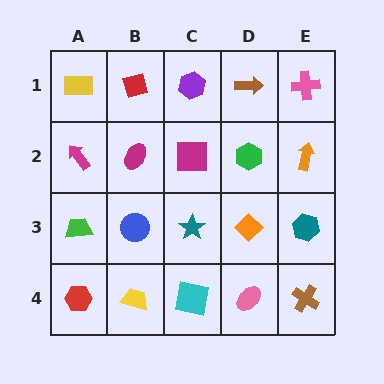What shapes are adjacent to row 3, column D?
A green hexagon (row 2, column D), a pink ellipse (row 4, column D), a teal star (row 3, column C), a teal hexagon (row 3, column E).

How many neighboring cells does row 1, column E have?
2.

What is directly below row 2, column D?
An orange diamond.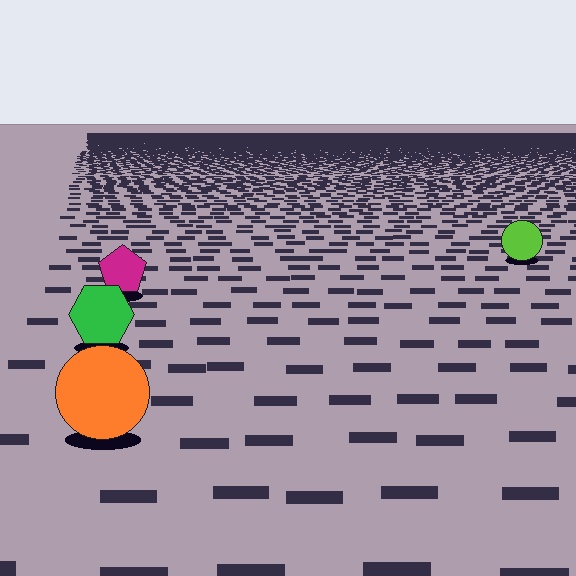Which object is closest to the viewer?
The orange circle is closest. The texture marks near it are larger and more spread out.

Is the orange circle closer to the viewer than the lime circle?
Yes. The orange circle is closer — you can tell from the texture gradient: the ground texture is coarser near it.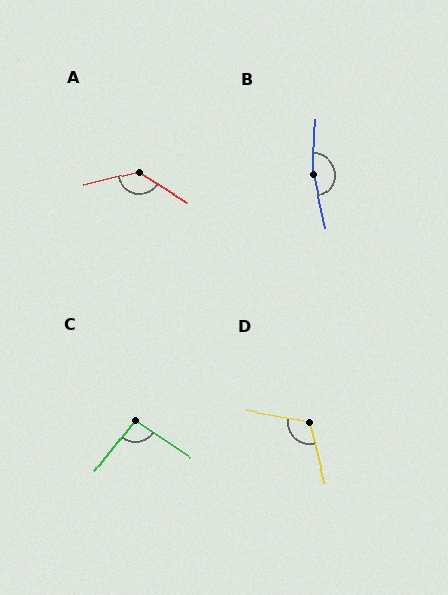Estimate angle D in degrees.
Approximately 114 degrees.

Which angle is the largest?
B, at approximately 165 degrees.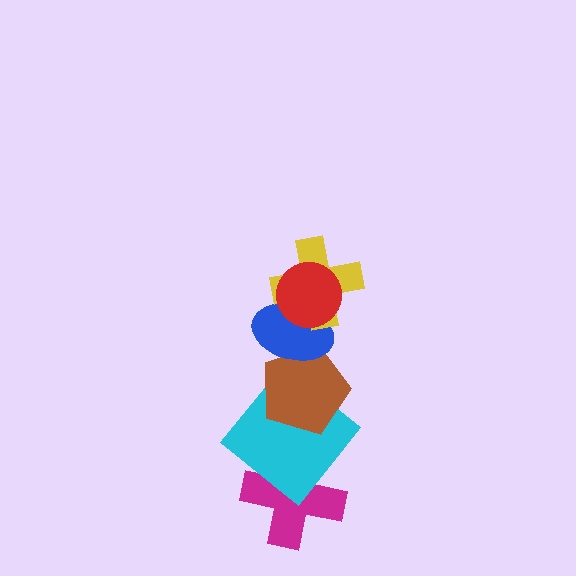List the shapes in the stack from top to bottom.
From top to bottom: the red circle, the yellow cross, the blue ellipse, the brown pentagon, the cyan diamond, the magenta cross.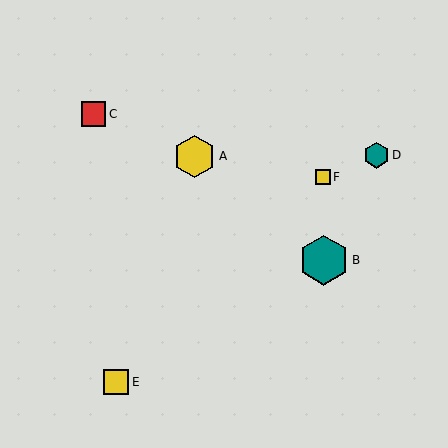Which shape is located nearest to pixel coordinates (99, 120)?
The red square (labeled C) at (93, 114) is nearest to that location.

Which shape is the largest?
The teal hexagon (labeled B) is the largest.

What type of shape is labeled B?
Shape B is a teal hexagon.